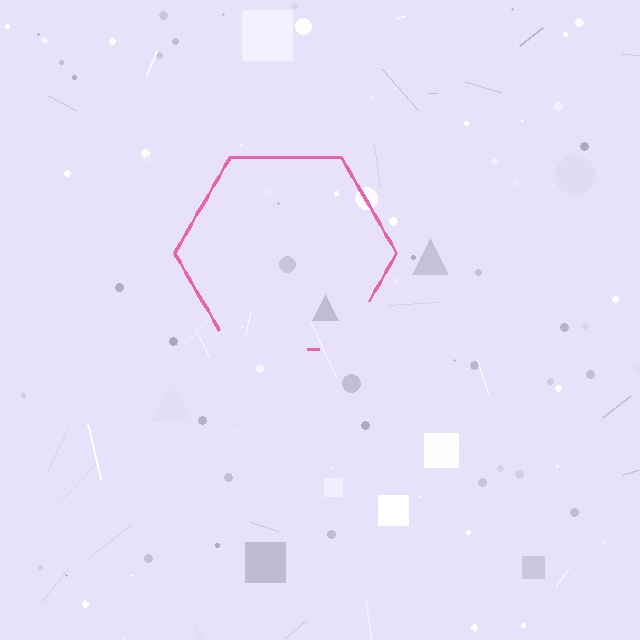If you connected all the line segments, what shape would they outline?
They would outline a hexagon.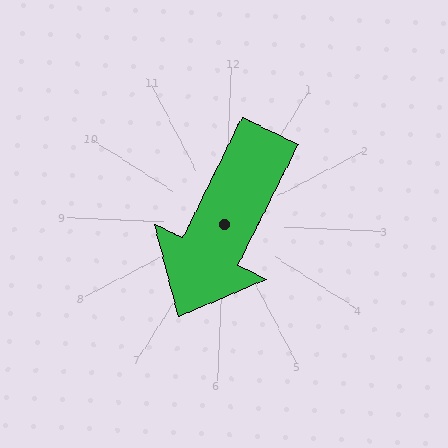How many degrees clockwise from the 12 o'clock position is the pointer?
Approximately 204 degrees.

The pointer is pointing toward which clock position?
Roughly 7 o'clock.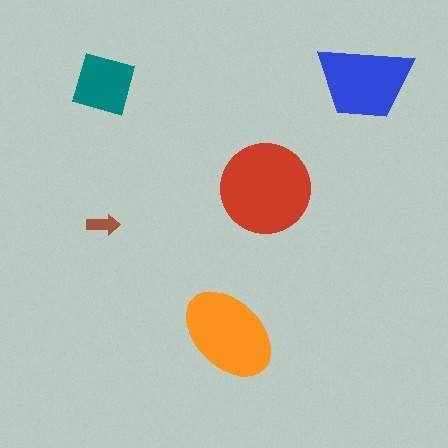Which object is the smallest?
The brown arrow.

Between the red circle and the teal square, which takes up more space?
The red circle.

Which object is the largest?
The red circle.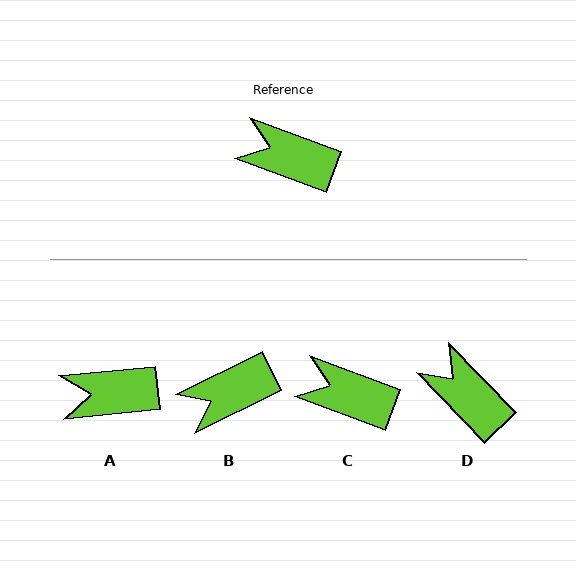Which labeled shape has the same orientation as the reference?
C.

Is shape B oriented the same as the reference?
No, it is off by about 47 degrees.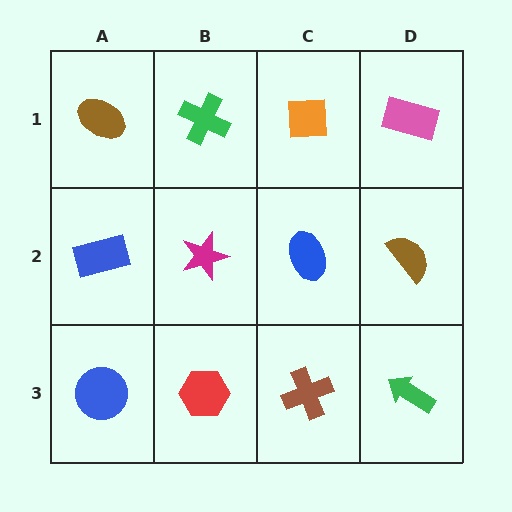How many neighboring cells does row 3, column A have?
2.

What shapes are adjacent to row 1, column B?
A magenta star (row 2, column B), a brown ellipse (row 1, column A), an orange square (row 1, column C).